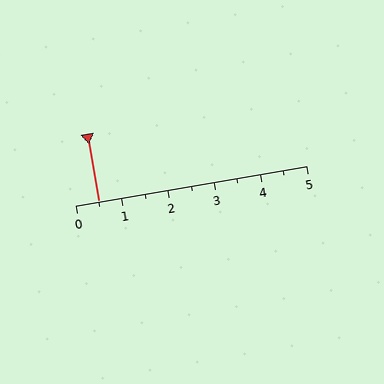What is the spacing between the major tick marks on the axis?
The major ticks are spaced 1 apart.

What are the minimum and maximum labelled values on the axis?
The axis runs from 0 to 5.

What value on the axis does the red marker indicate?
The marker indicates approximately 0.5.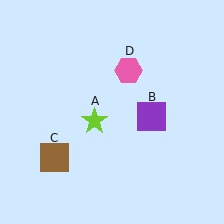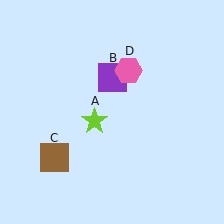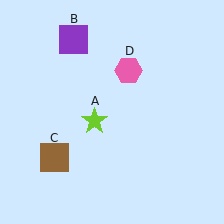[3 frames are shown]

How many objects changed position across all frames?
1 object changed position: purple square (object B).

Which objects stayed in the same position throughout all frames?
Lime star (object A) and brown square (object C) and pink hexagon (object D) remained stationary.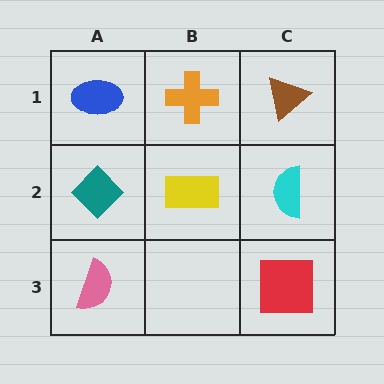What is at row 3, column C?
A red square.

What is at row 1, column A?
A blue ellipse.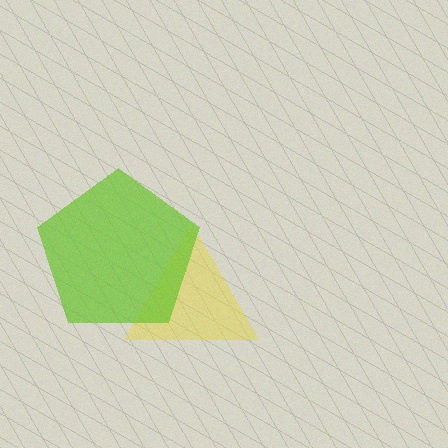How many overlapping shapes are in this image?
There are 2 overlapping shapes in the image.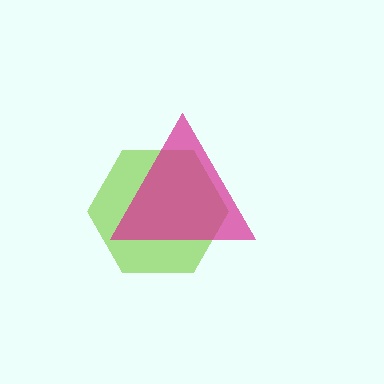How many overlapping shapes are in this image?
There are 2 overlapping shapes in the image.